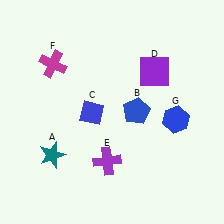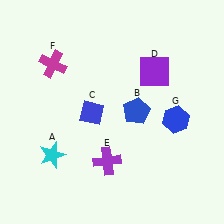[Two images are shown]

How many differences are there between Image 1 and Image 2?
There is 1 difference between the two images.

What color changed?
The star (A) changed from teal in Image 1 to cyan in Image 2.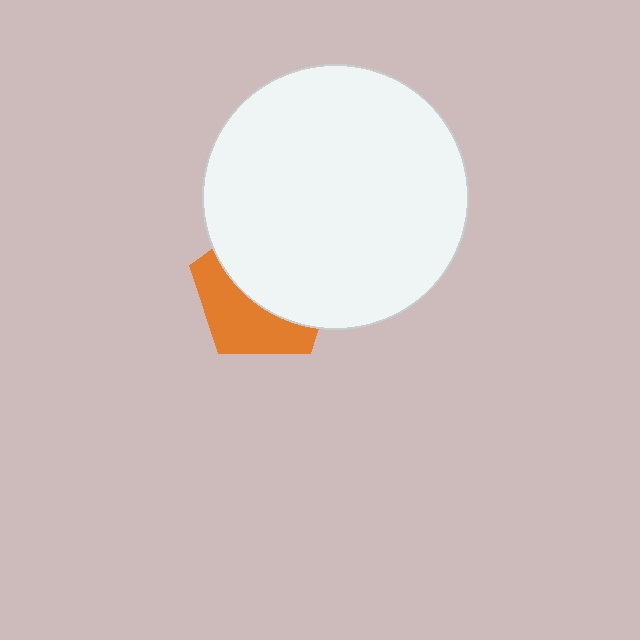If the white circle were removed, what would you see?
You would see the complete orange pentagon.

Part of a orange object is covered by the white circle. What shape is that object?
It is a pentagon.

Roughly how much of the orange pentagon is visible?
A small part of it is visible (roughly 42%).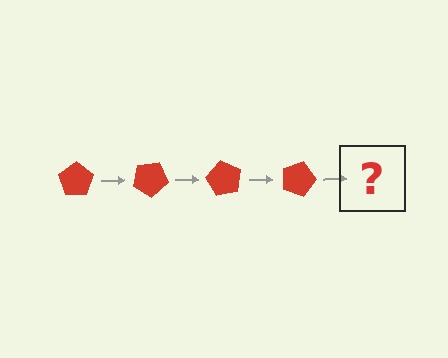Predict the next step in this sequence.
The next step is a red pentagon rotated 120 degrees.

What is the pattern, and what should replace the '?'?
The pattern is that the pentagon rotates 30 degrees each step. The '?' should be a red pentagon rotated 120 degrees.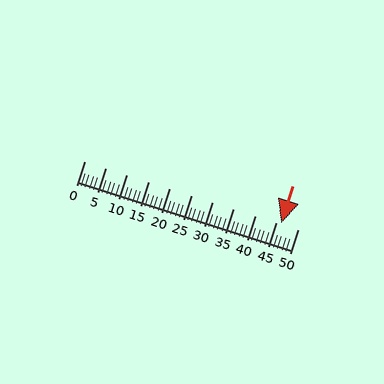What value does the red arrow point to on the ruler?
The red arrow points to approximately 46.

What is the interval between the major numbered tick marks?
The major tick marks are spaced 5 units apart.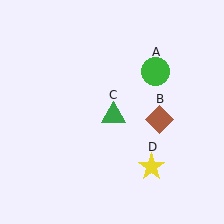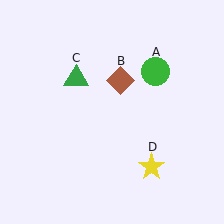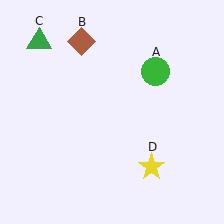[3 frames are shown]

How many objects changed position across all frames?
2 objects changed position: brown diamond (object B), green triangle (object C).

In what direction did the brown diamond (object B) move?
The brown diamond (object B) moved up and to the left.